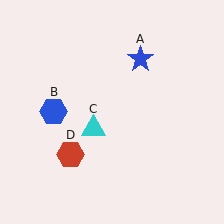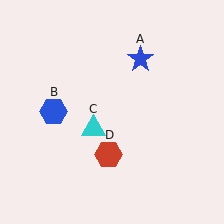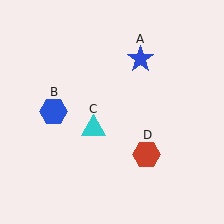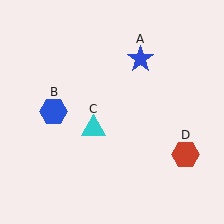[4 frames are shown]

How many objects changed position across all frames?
1 object changed position: red hexagon (object D).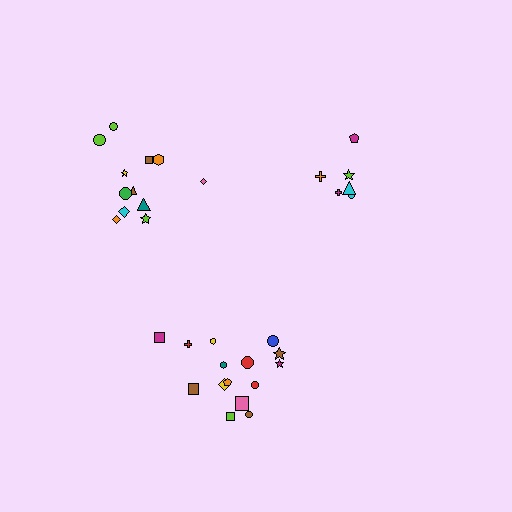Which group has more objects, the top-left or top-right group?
The top-left group.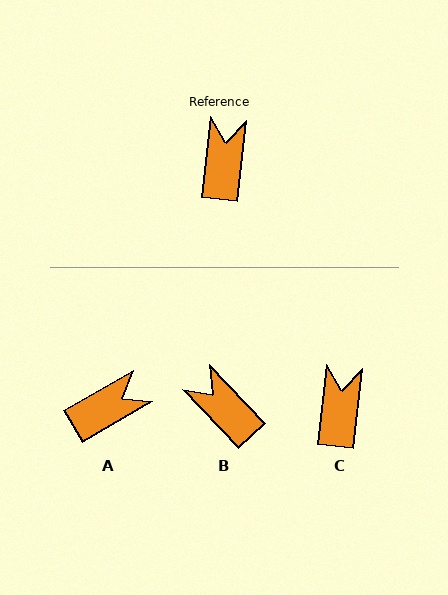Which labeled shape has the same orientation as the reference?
C.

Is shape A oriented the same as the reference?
No, it is off by about 53 degrees.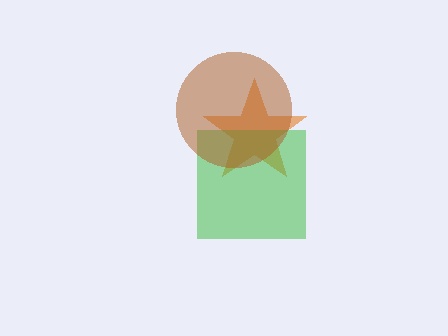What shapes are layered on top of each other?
The layered shapes are: an orange star, a green square, a brown circle.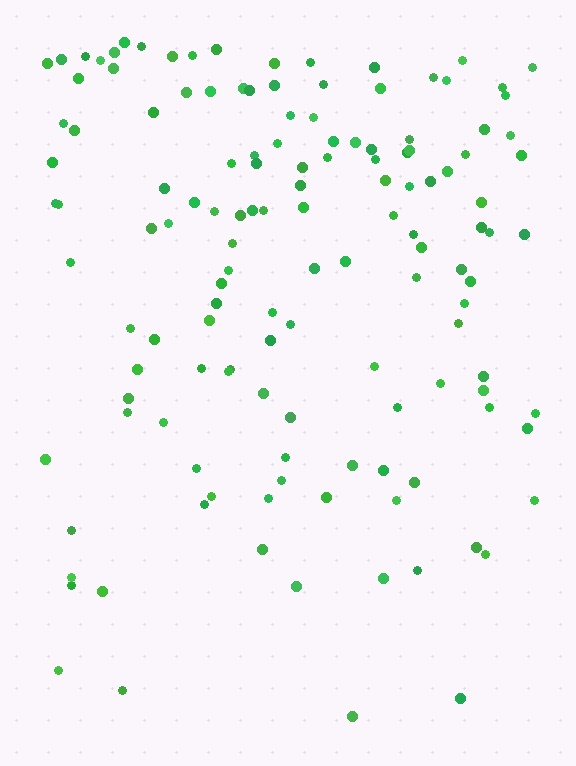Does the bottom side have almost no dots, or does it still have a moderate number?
Still a moderate number, just noticeably fewer than the top.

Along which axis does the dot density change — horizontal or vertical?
Vertical.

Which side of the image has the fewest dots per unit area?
The bottom.